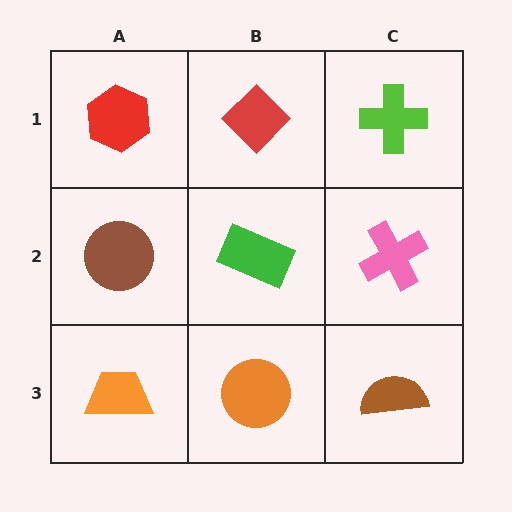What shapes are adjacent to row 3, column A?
A brown circle (row 2, column A), an orange circle (row 3, column B).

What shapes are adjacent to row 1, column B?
A green rectangle (row 2, column B), a red hexagon (row 1, column A), a lime cross (row 1, column C).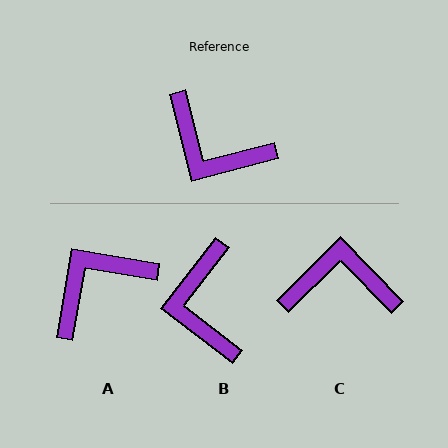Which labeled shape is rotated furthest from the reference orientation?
C, about 150 degrees away.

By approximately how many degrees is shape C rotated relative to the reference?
Approximately 150 degrees clockwise.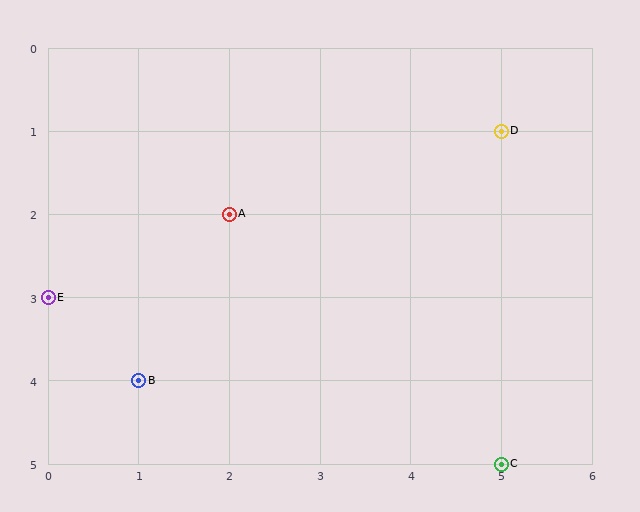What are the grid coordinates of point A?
Point A is at grid coordinates (2, 2).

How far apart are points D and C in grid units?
Points D and C are 4 rows apart.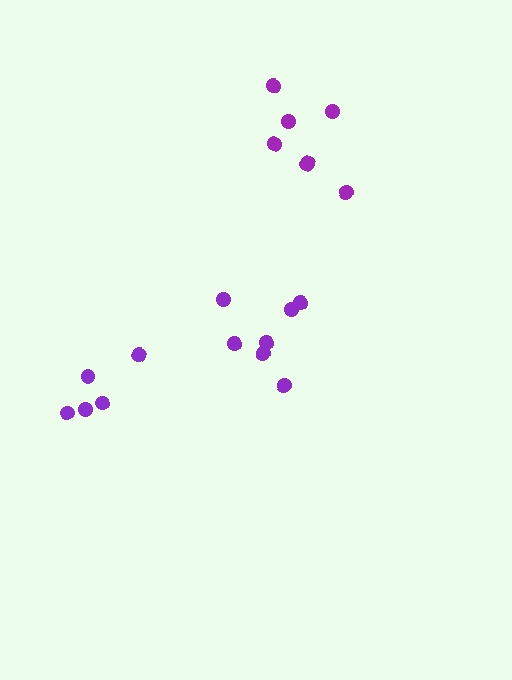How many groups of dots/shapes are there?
There are 3 groups.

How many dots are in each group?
Group 1: 5 dots, Group 2: 7 dots, Group 3: 7 dots (19 total).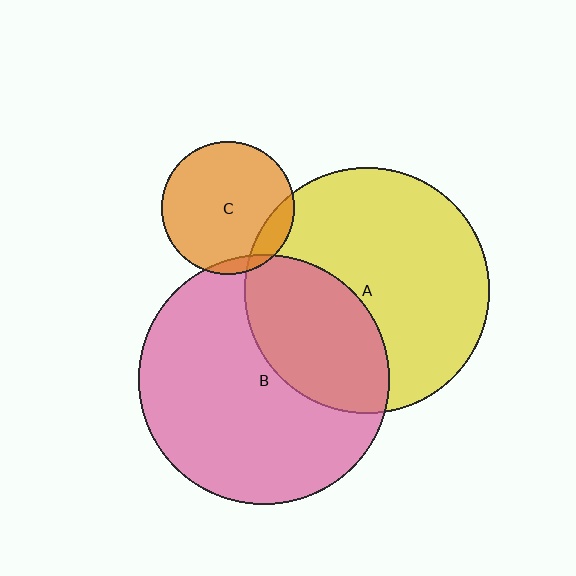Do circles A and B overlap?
Yes.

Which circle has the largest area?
Circle B (pink).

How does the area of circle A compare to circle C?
Approximately 3.4 times.